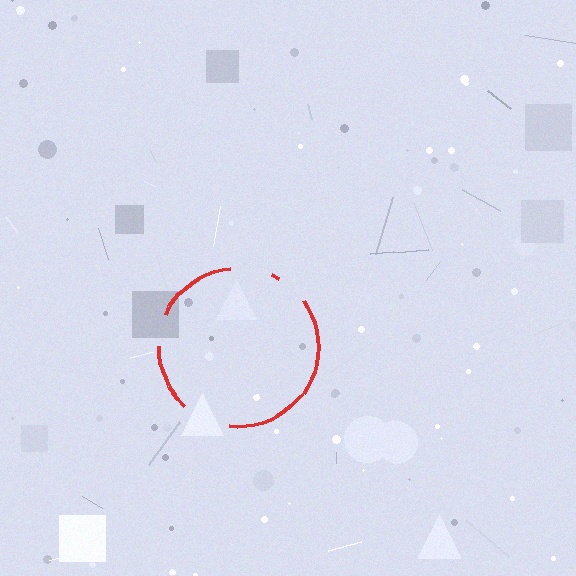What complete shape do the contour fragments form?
The contour fragments form a circle.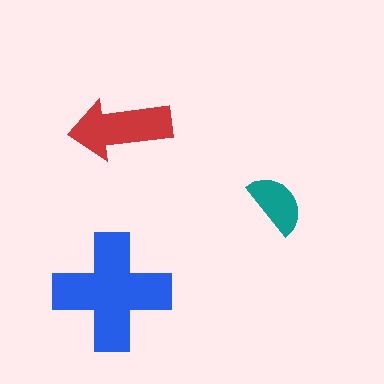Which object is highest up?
The red arrow is topmost.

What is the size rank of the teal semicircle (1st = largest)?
3rd.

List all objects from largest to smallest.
The blue cross, the red arrow, the teal semicircle.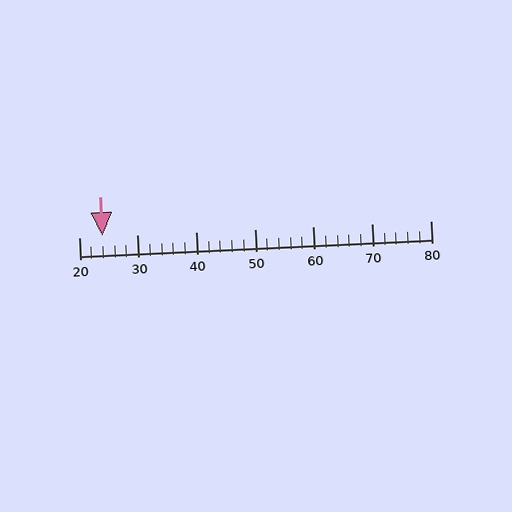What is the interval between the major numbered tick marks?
The major tick marks are spaced 10 units apart.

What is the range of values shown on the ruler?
The ruler shows values from 20 to 80.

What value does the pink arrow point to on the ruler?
The pink arrow points to approximately 24.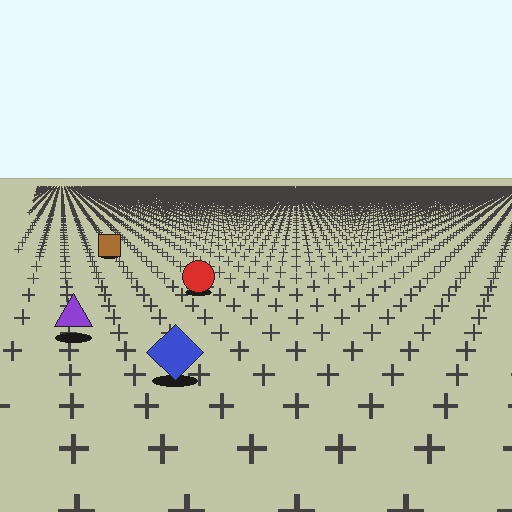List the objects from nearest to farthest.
From nearest to farthest: the blue diamond, the purple triangle, the red circle, the brown square.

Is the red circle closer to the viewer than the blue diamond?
No. The blue diamond is closer — you can tell from the texture gradient: the ground texture is coarser near it.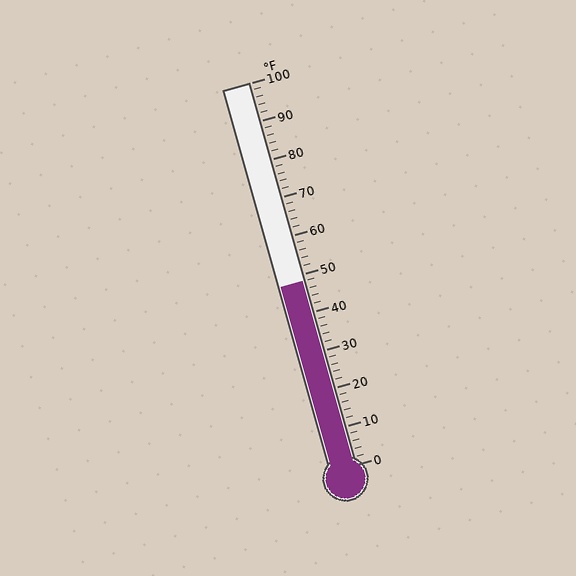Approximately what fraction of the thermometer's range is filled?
The thermometer is filled to approximately 50% of its range.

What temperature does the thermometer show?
The thermometer shows approximately 48°F.